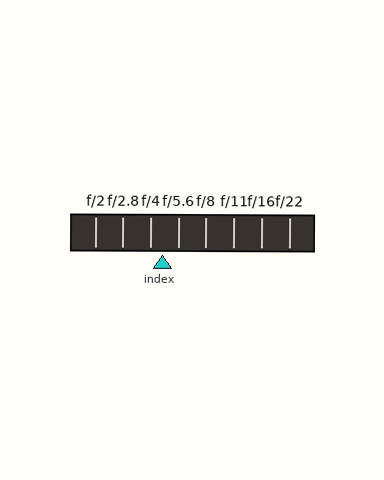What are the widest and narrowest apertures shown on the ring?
The widest aperture shown is f/2 and the narrowest is f/22.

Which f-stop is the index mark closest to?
The index mark is closest to f/4.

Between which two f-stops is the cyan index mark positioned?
The index mark is between f/4 and f/5.6.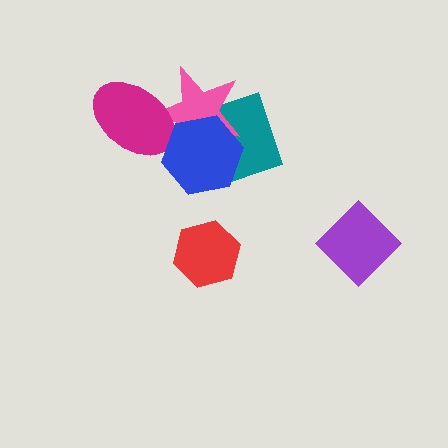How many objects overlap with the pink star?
3 objects overlap with the pink star.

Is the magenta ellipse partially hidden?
Yes, it is partially covered by another shape.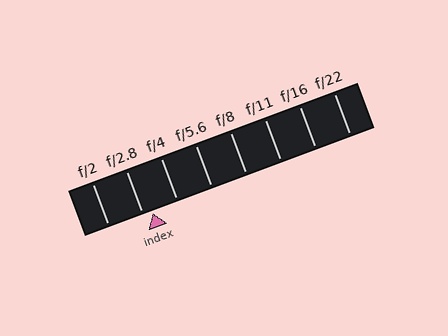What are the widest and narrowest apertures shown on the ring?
The widest aperture shown is f/2 and the narrowest is f/22.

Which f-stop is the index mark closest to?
The index mark is closest to f/2.8.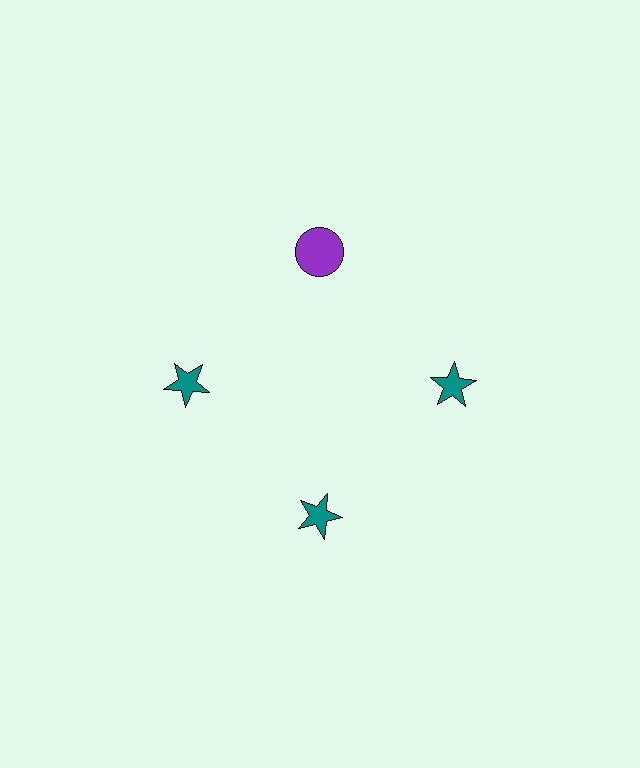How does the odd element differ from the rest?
It differs in both color (purple instead of teal) and shape (circle instead of star).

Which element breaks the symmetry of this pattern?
The purple circle at roughly the 12 o'clock position breaks the symmetry. All other shapes are teal stars.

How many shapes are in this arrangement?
There are 4 shapes arranged in a ring pattern.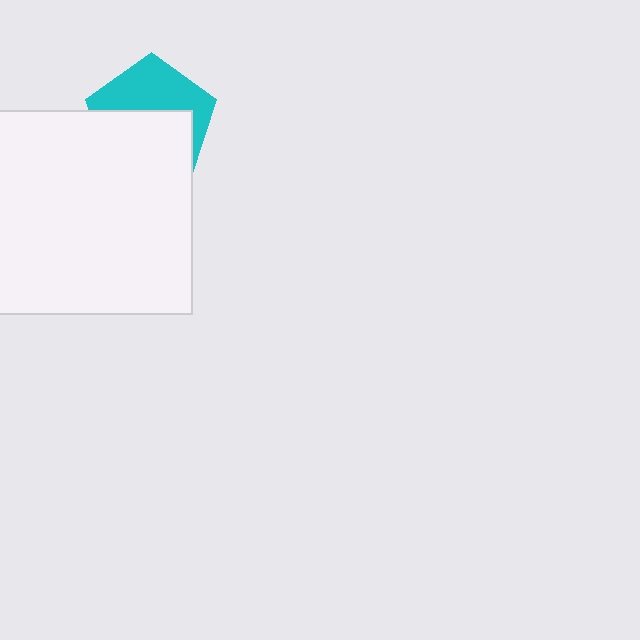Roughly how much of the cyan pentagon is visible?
A small part of it is visible (roughly 44%).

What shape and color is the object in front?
The object in front is a white rectangle.